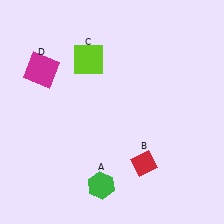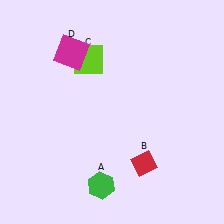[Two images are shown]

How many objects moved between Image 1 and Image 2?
1 object moved between the two images.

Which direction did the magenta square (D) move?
The magenta square (D) moved right.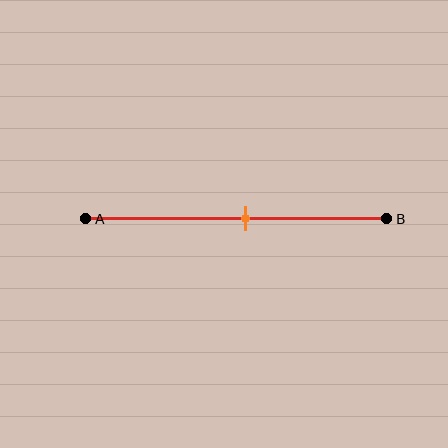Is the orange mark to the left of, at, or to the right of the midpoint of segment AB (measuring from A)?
The orange mark is to the right of the midpoint of segment AB.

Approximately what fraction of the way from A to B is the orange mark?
The orange mark is approximately 55% of the way from A to B.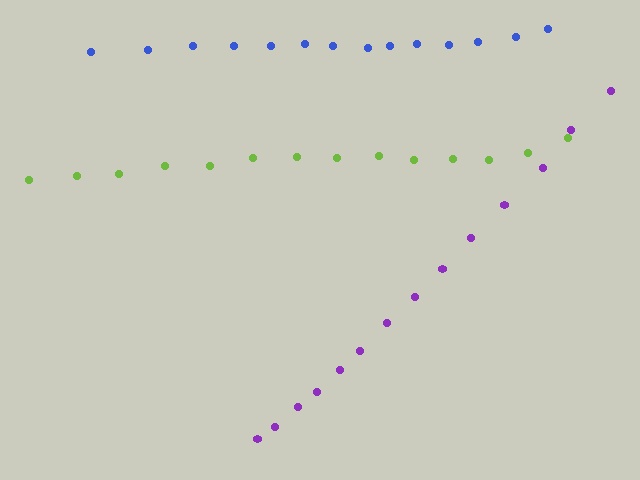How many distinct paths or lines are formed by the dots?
There are 3 distinct paths.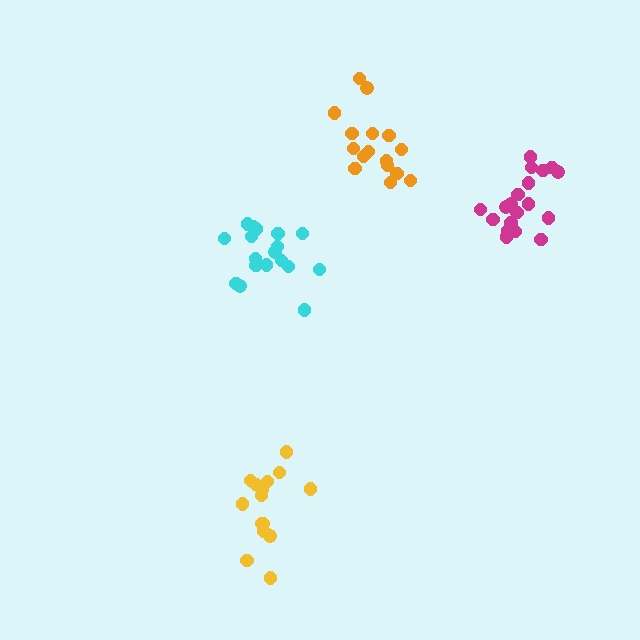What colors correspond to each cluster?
The clusters are colored: cyan, orange, yellow, magenta.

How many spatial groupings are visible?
There are 4 spatial groupings.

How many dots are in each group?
Group 1: 18 dots, Group 2: 16 dots, Group 3: 15 dots, Group 4: 20 dots (69 total).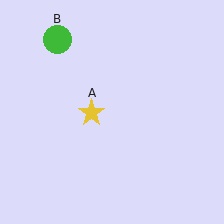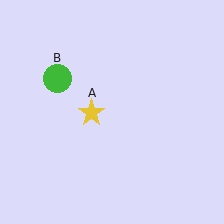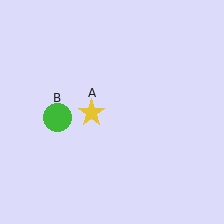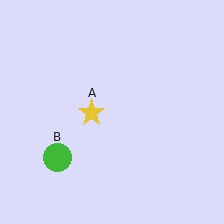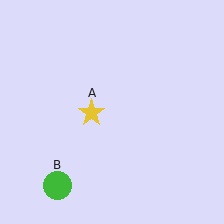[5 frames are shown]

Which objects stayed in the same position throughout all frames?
Yellow star (object A) remained stationary.